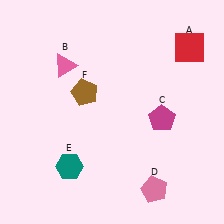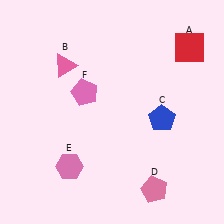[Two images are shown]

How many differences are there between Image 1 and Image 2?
There are 3 differences between the two images.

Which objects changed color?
C changed from magenta to blue. E changed from teal to pink. F changed from brown to pink.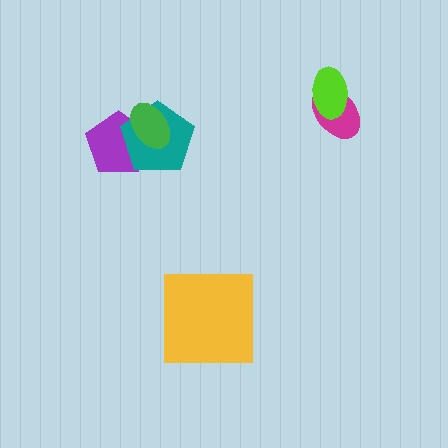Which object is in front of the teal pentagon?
The green ellipse is in front of the teal pentagon.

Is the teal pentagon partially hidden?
Yes, it is partially covered by another shape.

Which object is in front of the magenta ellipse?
The lime ellipse is in front of the magenta ellipse.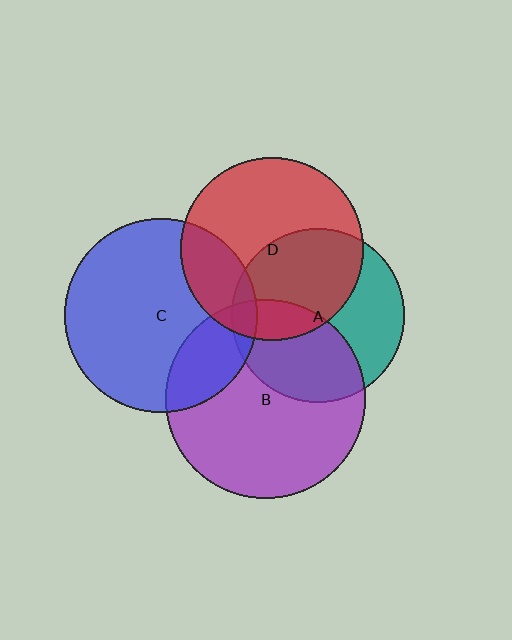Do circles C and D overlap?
Yes.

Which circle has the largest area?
Circle B (purple).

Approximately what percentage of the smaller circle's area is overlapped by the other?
Approximately 20%.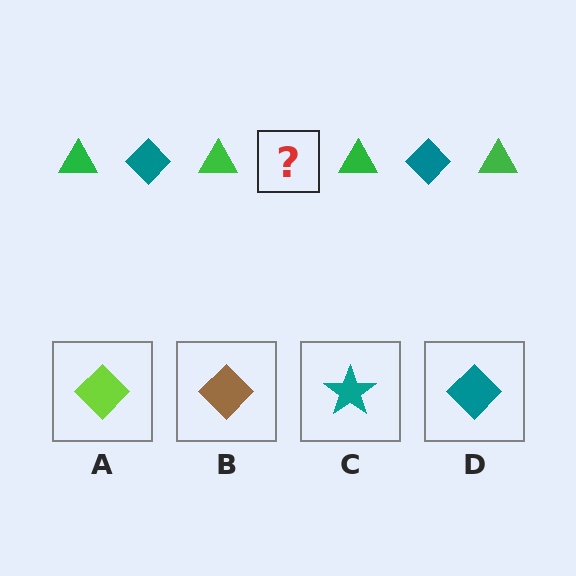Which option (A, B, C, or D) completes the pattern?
D.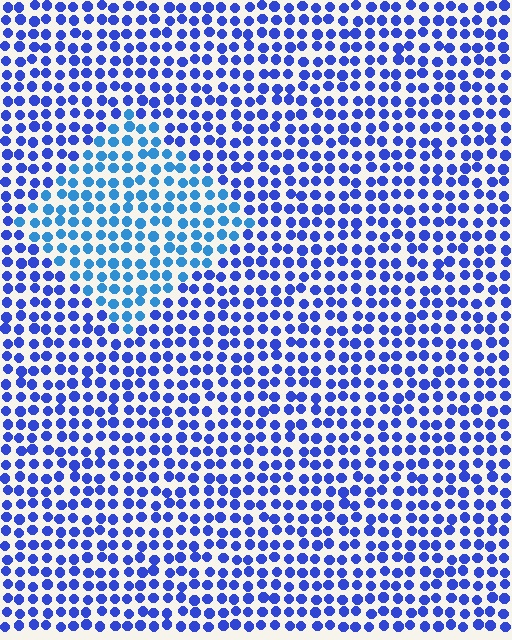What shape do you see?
I see a diamond.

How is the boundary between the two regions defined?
The boundary is defined purely by a slight shift in hue (about 27 degrees). Spacing, size, and orientation are identical on both sides.